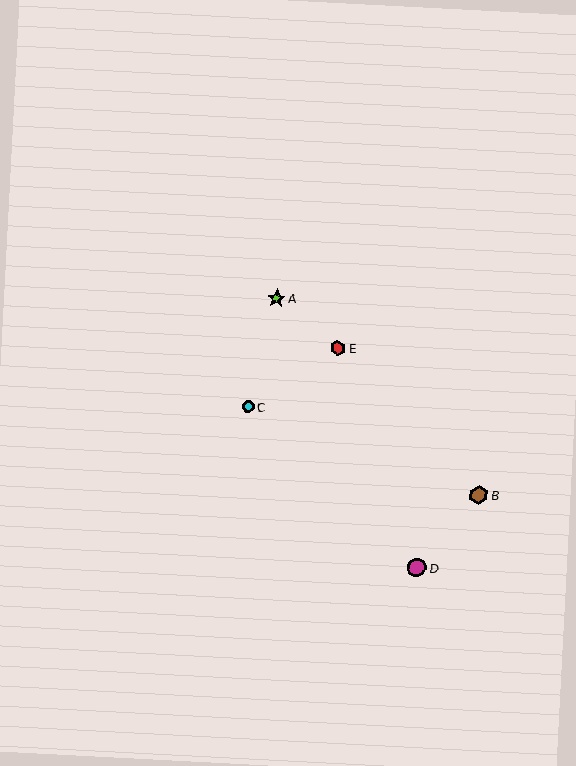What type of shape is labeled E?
Shape E is a red hexagon.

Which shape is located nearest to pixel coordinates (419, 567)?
The magenta circle (labeled D) at (417, 567) is nearest to that location.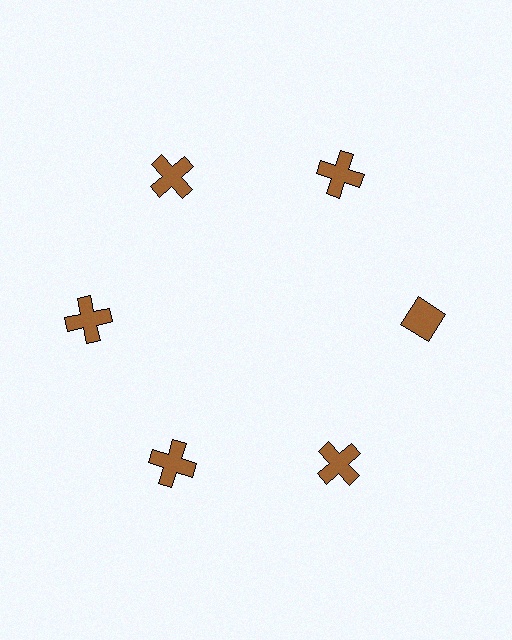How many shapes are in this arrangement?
There are 6 shapes arranged in a ring pattern.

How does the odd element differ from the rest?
It has a different shape: diamond instead of cross.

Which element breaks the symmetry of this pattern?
The brown diamond at roughly the 3 o'clock position breaks the symmetry. All other shapes are brown crosses.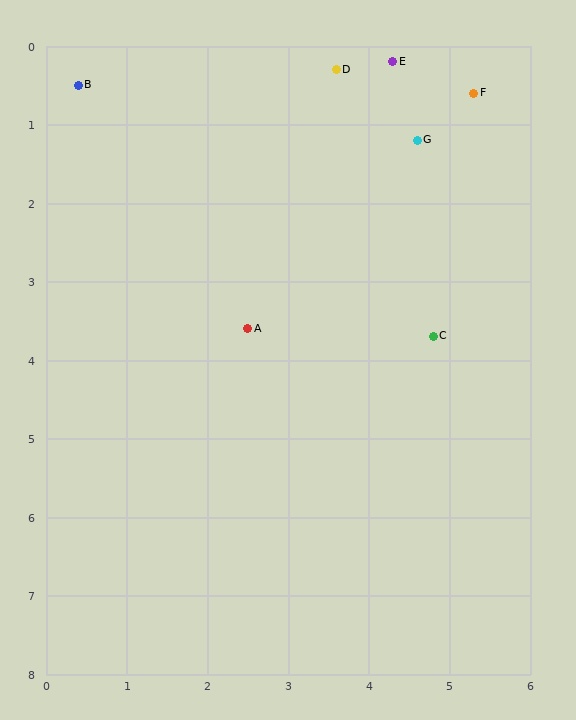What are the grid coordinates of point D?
Point D is at approximately (3.6, 0.3).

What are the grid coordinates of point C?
Point C is at approximately (4.8, 3.7).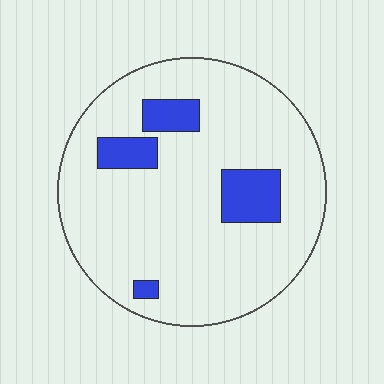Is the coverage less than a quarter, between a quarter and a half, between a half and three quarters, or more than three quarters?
Less than a quarter.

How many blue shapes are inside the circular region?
4.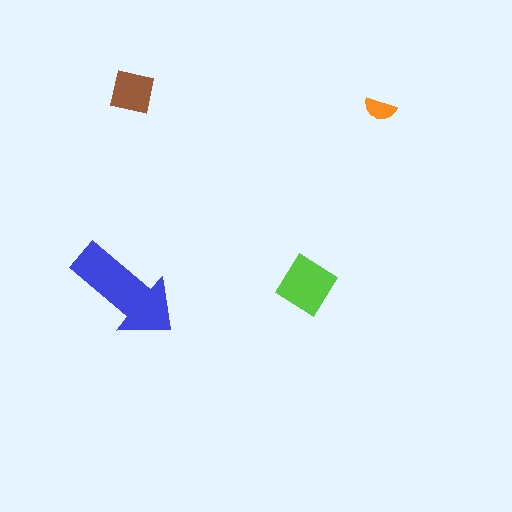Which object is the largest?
The blue arrow.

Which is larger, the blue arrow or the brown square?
The blue arrow.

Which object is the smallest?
The orange semicircle.